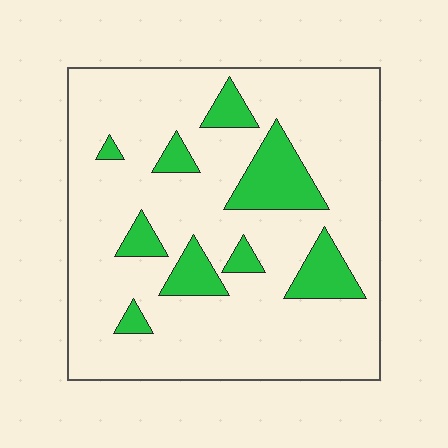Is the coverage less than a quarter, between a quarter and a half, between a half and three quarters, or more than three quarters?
Less than a quarter.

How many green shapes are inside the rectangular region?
9.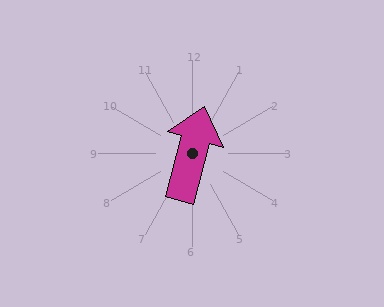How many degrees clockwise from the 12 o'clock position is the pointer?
Approximately 15 degrees.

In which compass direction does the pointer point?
North.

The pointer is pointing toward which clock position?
Roughly 1 o'clock.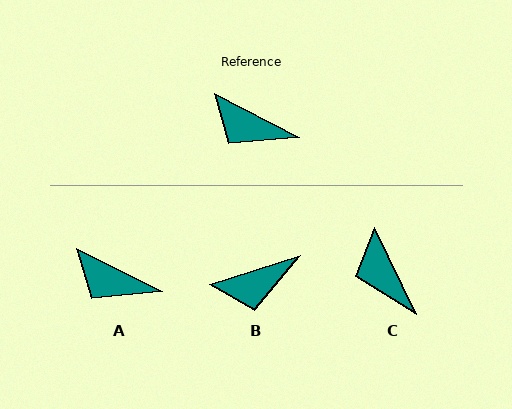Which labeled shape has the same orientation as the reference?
A.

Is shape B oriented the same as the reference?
No, it is off by about 45 degrees.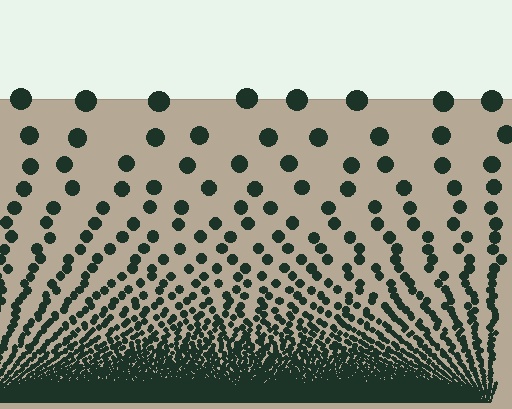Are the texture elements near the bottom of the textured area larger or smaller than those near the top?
Smaller. The gradient is inverted — elements near the bottom are smaller and denser.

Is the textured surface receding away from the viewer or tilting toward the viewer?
The surface appears to tilt toward the viewer. Texture elements get larger and sparser toward the top.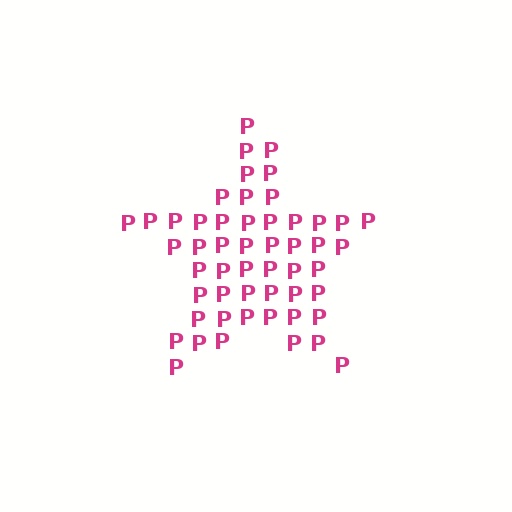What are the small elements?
The small elements are letter P's.